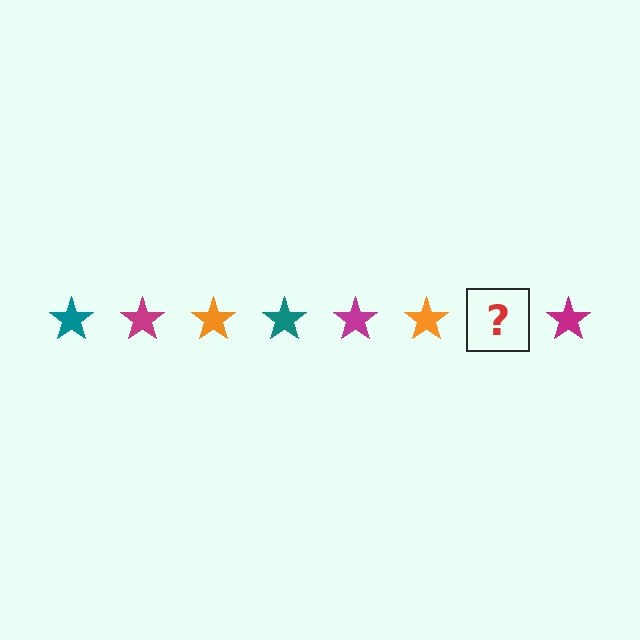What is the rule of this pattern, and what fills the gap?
The rule is that the pattern cycles through teal, magenta, orange stars. The gap should be filled with a teal star.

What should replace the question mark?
The question mark should be replaced with a teal star.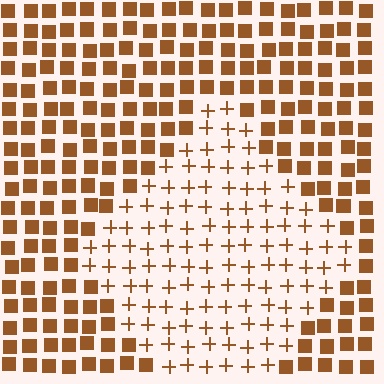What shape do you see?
I see a diamond.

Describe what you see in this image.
The image is filled with small brown elements arranged in a uniform grid. A diamond-shaped region contains plus signs, while the surrounding area contains squares. The boundary is defined purely by the change in element shape.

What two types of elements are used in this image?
The image uses plus signs inside the diamond region and squares outside it.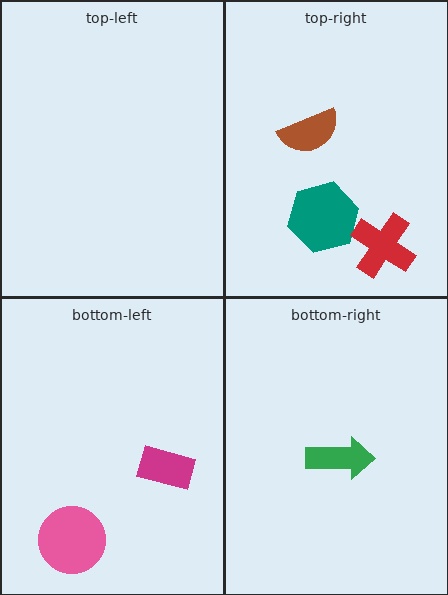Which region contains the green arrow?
The bottom-right region.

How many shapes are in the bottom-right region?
1.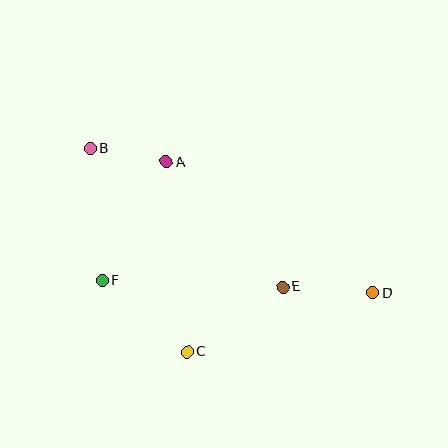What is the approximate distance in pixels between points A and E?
The distance between A and E is approximately 171 pixels.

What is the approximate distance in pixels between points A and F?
The distance between A and F is approximately 134 pixels.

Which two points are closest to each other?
Points A and B are closest to each other.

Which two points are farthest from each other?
Points B and D are farthest from each other.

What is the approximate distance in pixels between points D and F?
The distance between D and F is approximately 271 pixels.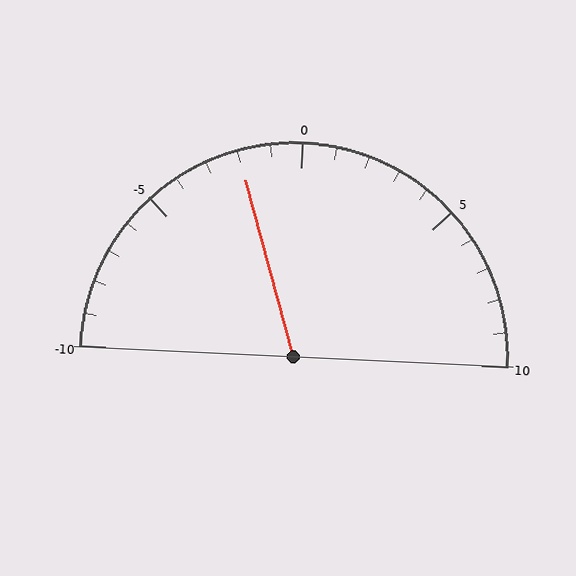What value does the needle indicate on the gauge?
The needle indicates approximately -2.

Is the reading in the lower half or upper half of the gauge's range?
The reading is in the lower half of the range (-10 to 10).